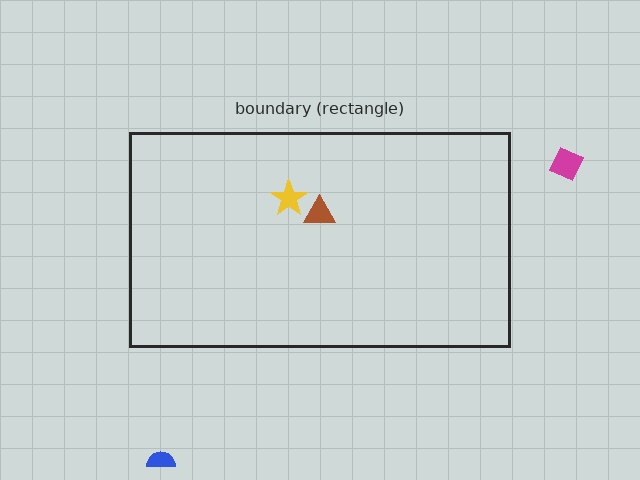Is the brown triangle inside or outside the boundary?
Inside.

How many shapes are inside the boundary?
2 inside, 2 outside.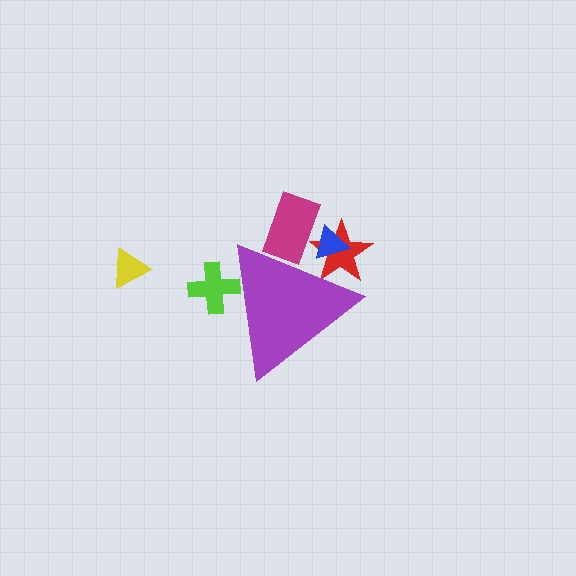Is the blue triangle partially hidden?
Yes, the blue triangle is partially hidden behind the purple triangle.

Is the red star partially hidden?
Yes, the red star is partially hidden behind the purple triangle.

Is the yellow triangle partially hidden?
No, the yellow triangle is fully visible.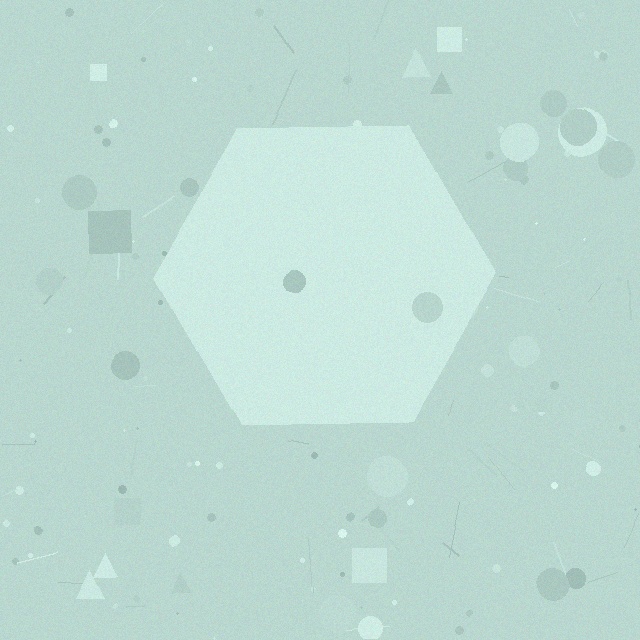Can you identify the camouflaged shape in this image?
The camouflaged shape is a hexagon.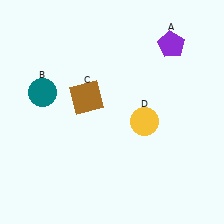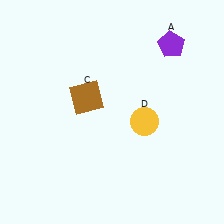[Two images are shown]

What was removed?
The teal circle (B) was removed in Image 2.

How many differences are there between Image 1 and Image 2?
There is 1 difference between the two images.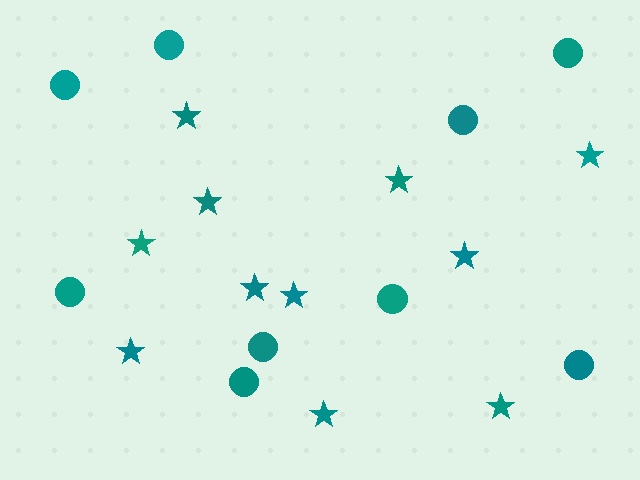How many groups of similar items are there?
There are 2 groups: one group of stars (11) and one group of circles (9).